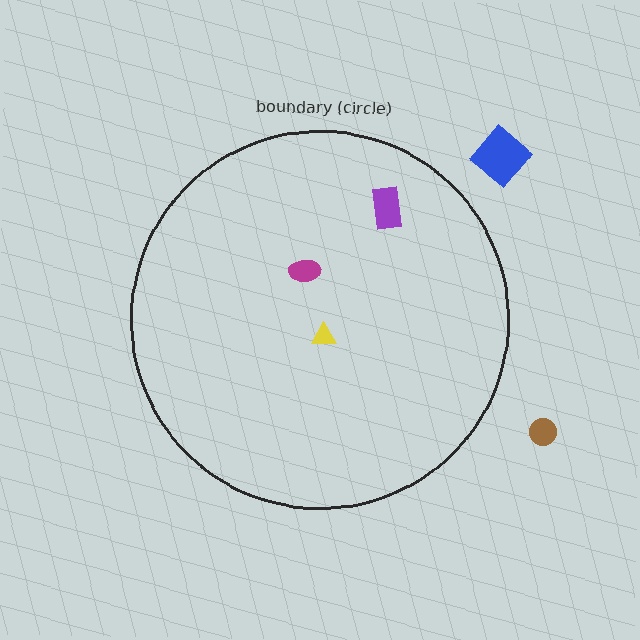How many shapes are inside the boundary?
3 inside, 2 outside.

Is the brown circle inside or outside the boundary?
Outside.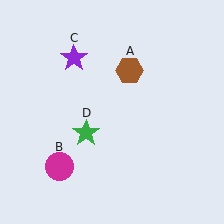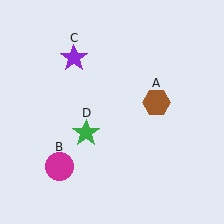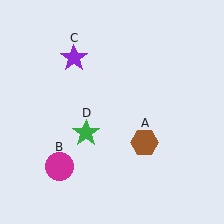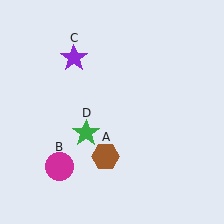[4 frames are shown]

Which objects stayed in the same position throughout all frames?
Magenta circle (object B) and purple star (object C) and green star (object D) remained stationary.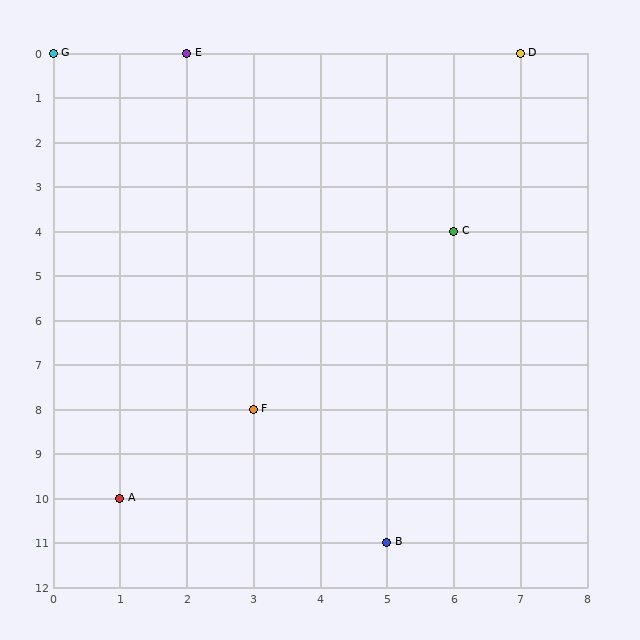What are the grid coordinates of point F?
Point F is at grid coordinates (3, 8).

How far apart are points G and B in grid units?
Points G and B are 5 columns and 11 rows apart (about 12.1 grid units diagonally).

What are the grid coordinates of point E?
Point E is at grid coordinates (2, 0).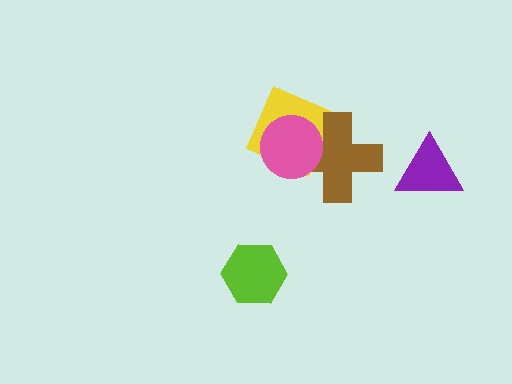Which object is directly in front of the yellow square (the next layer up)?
The brown cross is directly in front of the yellow square.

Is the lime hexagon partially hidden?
No, no other shape covers it.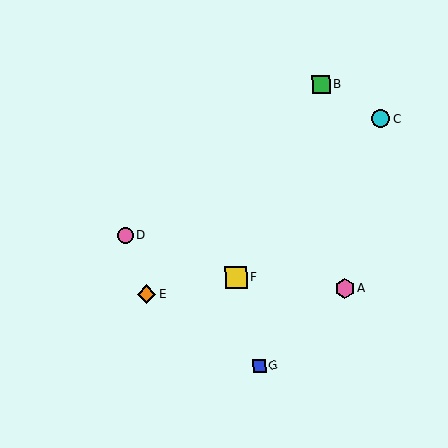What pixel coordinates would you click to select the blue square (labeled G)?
Click at (259, 366) to select the blue square G.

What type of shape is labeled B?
Shape B is a green square.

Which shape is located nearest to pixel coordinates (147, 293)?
The orange diamond (labeled E) at (146, 294) is nearest to that location.